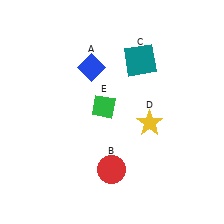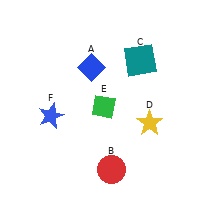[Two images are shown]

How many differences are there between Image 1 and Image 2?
There is 1 difference between the two images.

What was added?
A blue star (F) was added in Image 2.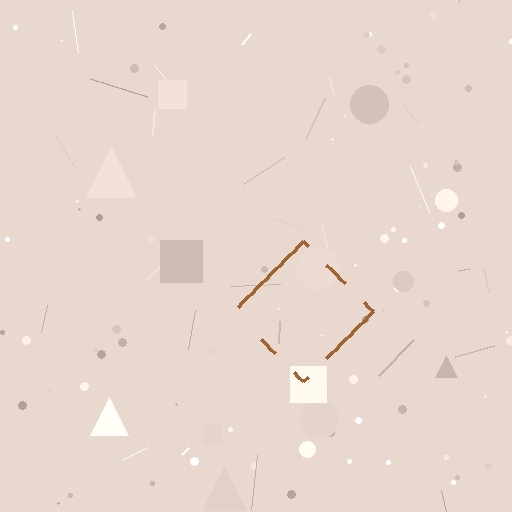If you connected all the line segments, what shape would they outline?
They would outline a diamond.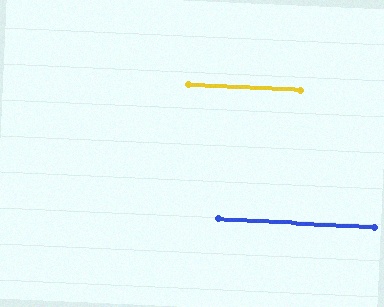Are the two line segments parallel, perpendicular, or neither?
Parallel — their directions differ by only 0.1°.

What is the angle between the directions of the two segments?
Approximately 0 degrees.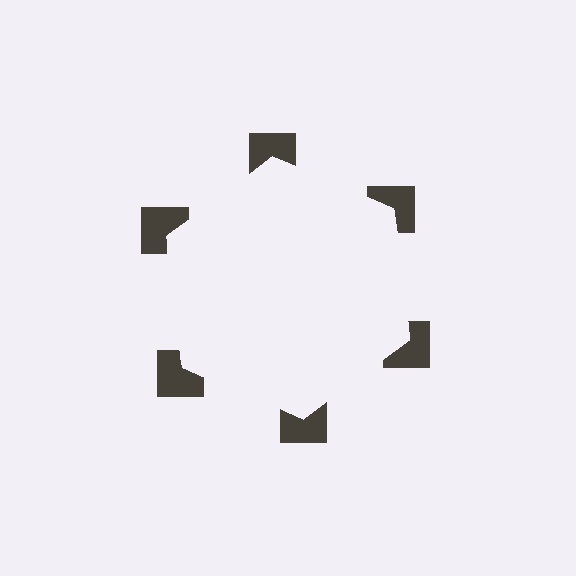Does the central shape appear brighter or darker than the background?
It typically appears slightly brighter than the background, even though no actual brightness change is drawn.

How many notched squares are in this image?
There are 6 — one at each vertex of the illusory hexagon.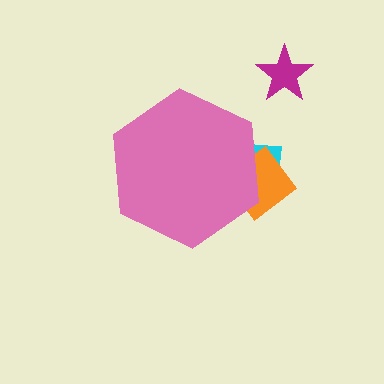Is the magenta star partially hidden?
No, the magenta star is fully visible.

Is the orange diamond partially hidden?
Yes, the orange diamond is partially hidden behind the pink hexagon.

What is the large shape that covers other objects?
A pink hexagon.